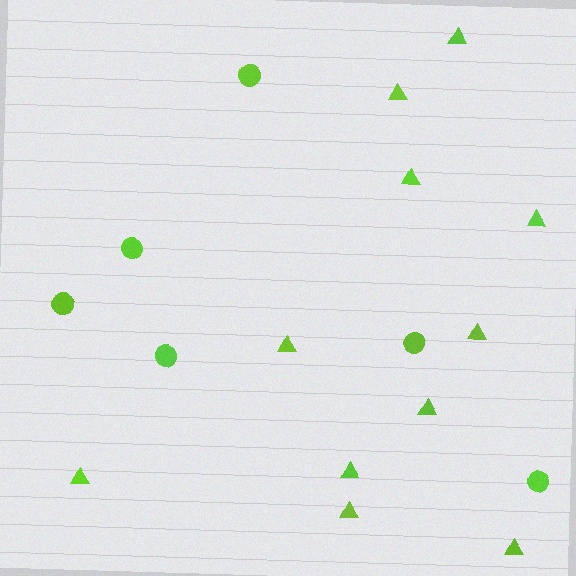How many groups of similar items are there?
There are 2 groups: one group of triangles (11) and one group of circles (6).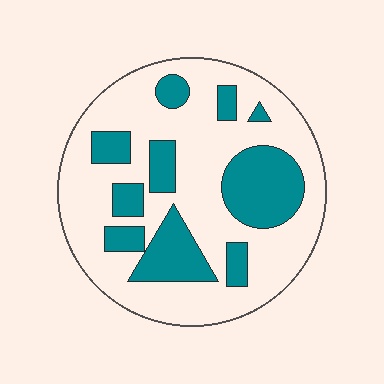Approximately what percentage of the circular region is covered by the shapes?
Approximately 30%.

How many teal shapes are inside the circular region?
10.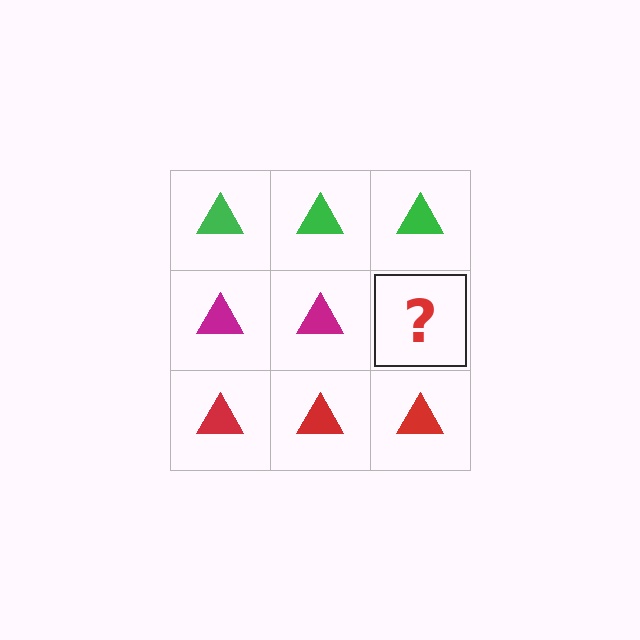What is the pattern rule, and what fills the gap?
The rule is that each row has a consistent color. The gap should be filled with a magenta triangle.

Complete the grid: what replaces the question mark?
The question mark should be replaced with a magenta triangle.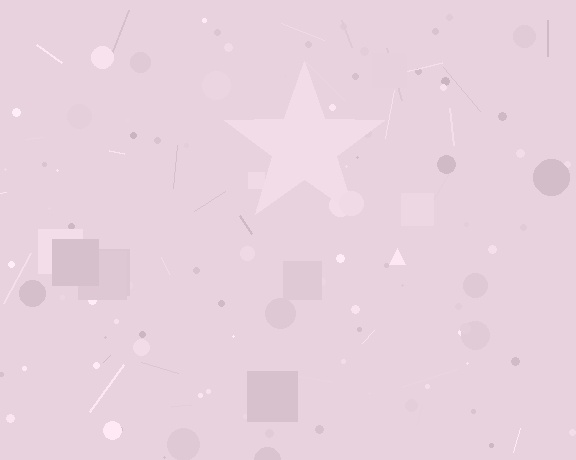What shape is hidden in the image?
A star is hidden in the image.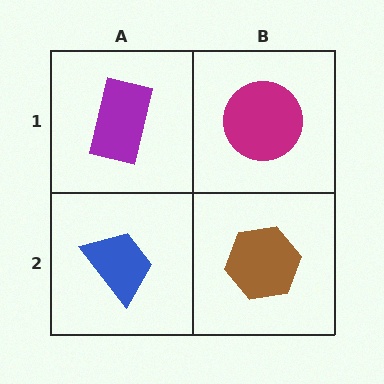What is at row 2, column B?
A brown hexagon.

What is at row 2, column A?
A blue trapezoid.